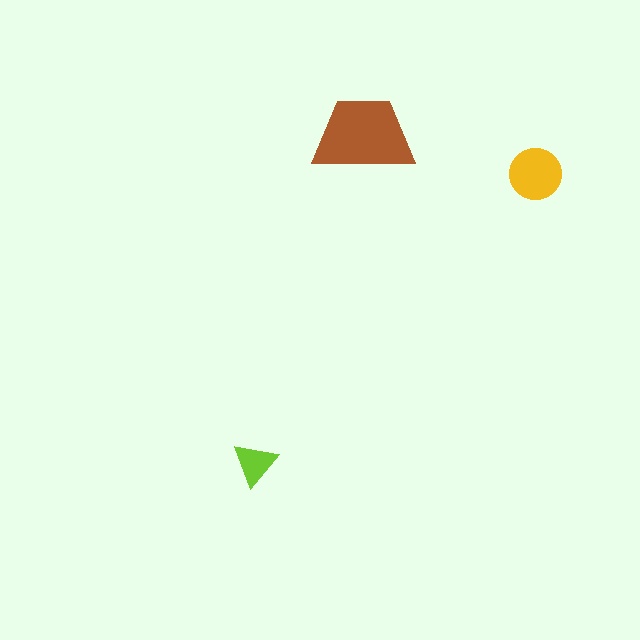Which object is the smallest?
The lime triangle.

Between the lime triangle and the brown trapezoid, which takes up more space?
The brown trapezoid.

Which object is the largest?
The brown trapezoid.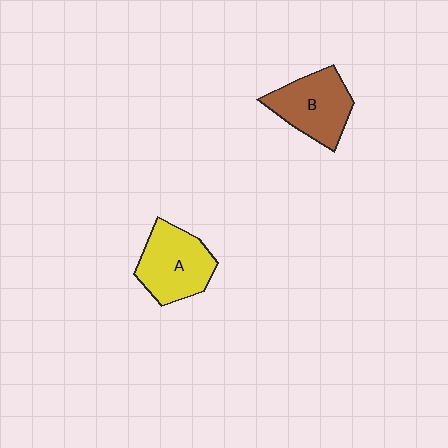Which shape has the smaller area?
Shape B (brown).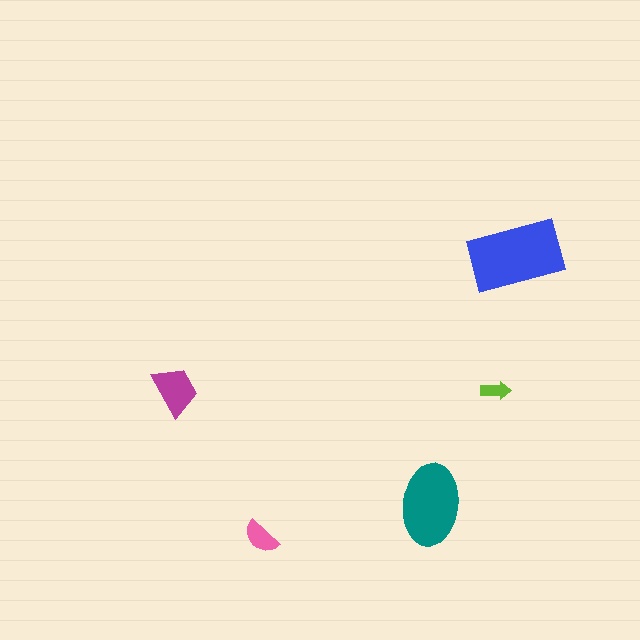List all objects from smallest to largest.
The lime arrow, the pink semicircle, the magenta trapezoid, the teal ellipse, the blue rectangle.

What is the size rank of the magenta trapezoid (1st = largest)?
3rd.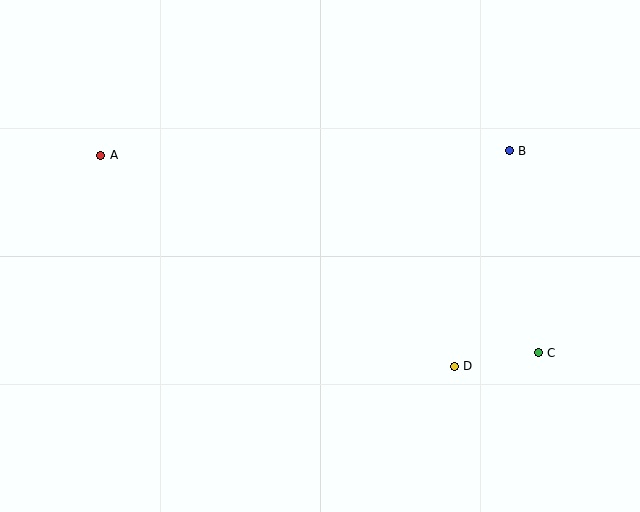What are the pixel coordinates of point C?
Point C is at (538, 353).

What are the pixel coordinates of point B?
Point B is at (509, 151).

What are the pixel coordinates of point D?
Point D is at (454, 366).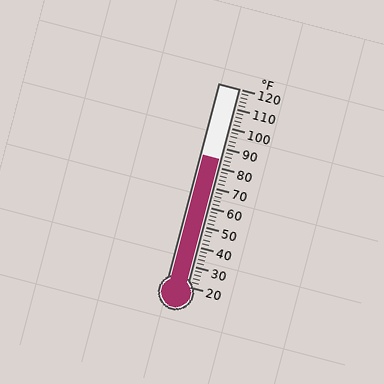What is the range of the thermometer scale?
The thermometer scale ranges from 20°F to 120°F.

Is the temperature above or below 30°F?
The temperature is above 30°F.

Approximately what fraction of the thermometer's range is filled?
The thermometer is filled to approximately 65% of its range.